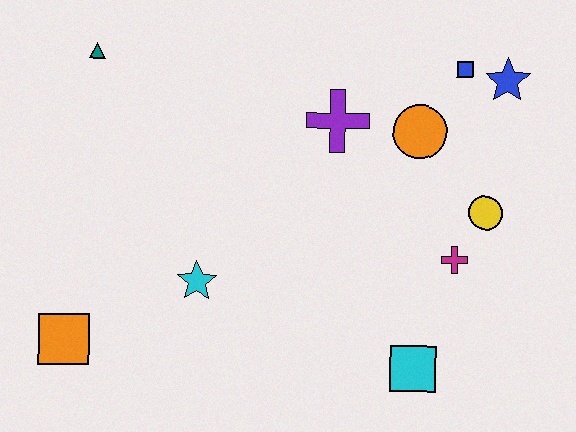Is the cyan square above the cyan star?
No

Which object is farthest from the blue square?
The orange square is farthest from the blue square.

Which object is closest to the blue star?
The blue square is closest to the blue star.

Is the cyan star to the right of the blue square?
No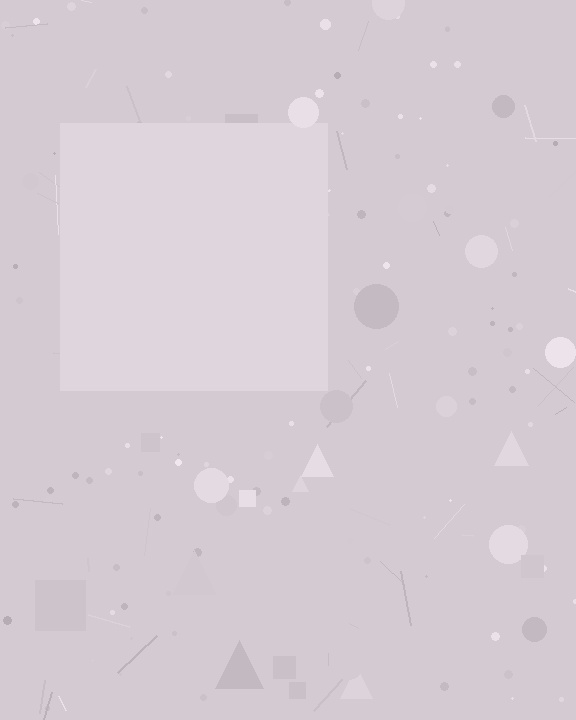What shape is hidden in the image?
A square is hidden in the image.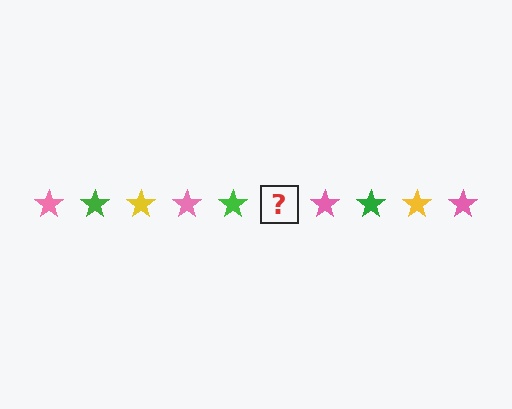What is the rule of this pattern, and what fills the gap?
The rule is that the pattern cycles through pink, green, yellow stars. The gap should be filled with a yellow star.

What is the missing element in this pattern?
The missing element is a yellow star.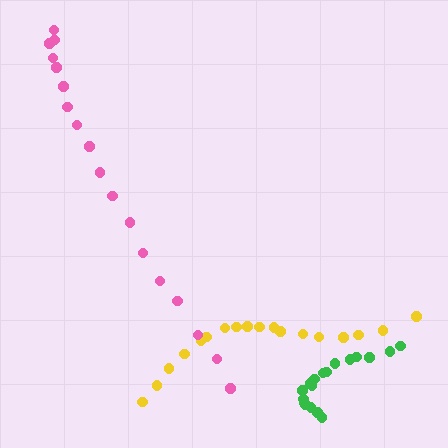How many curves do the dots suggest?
There are 3 distinct paths.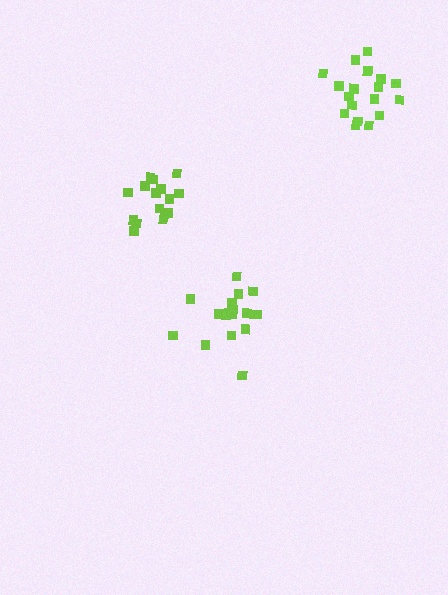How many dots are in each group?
Group 1: 18 dots, Group 2: 16 dots, Group 3: 18 dots (52 total).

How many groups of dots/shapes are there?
There are 3 groups.